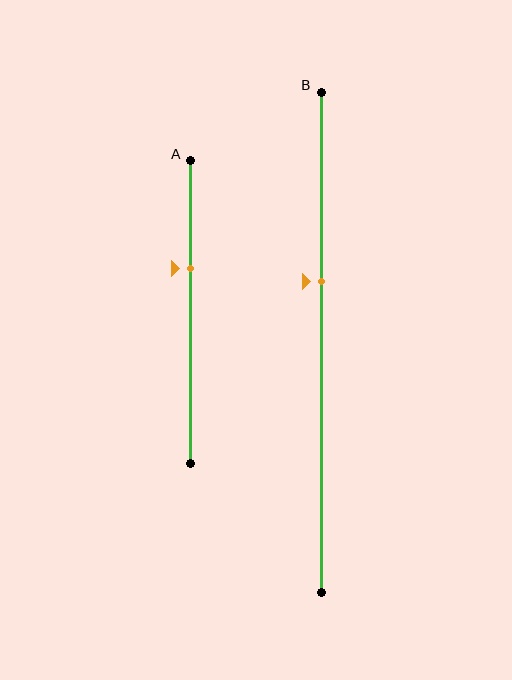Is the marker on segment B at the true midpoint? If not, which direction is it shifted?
No, the marker on segment B is shifted upward by about 12% of the segment length.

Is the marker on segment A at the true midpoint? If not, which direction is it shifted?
No, the marker on segment A is shifted upward by about 15% of the segment length.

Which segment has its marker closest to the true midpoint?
Segment B has its marker closest to the true midpoint.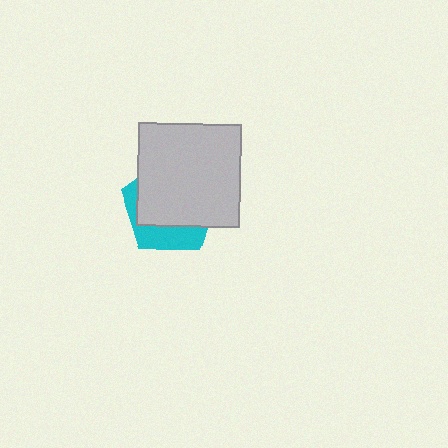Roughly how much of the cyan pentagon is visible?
A small part of it is visible (roughly 31%).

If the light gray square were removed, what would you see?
You would see the complete cyan pentagon.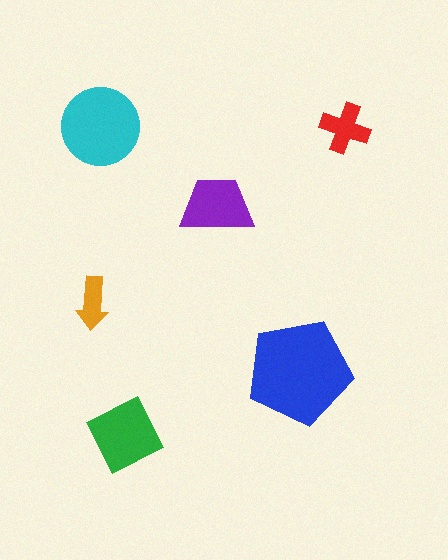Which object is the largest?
The blue pentagon.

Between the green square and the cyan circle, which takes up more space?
The cyan circle.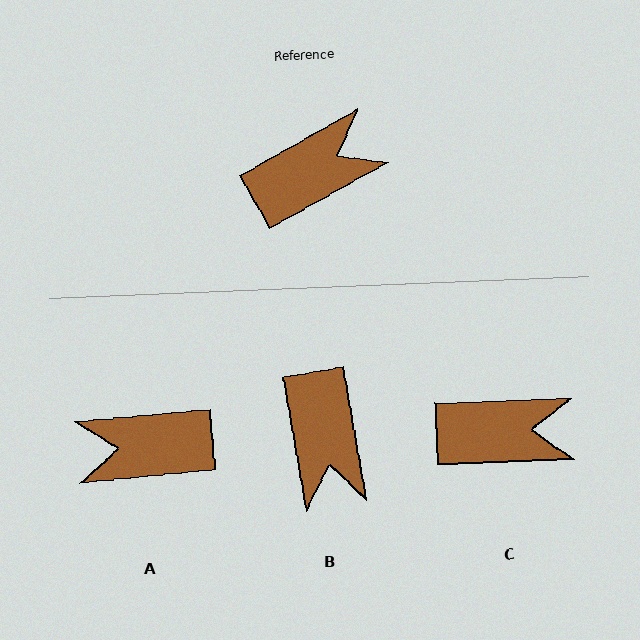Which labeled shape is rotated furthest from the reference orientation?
A, about 156 degrees away.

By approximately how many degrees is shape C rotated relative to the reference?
Approximately 27 degrees clockwise.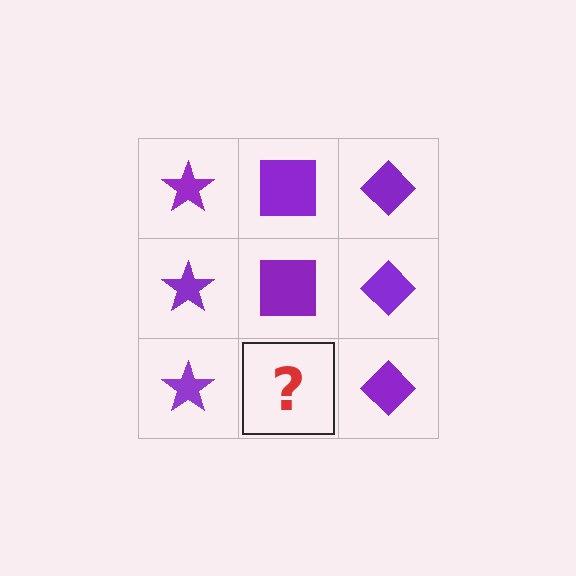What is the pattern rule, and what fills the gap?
The rule is that each column has a consistent shape. The gap should be filled with a purple square.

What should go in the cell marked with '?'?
The missing cell should contain a purple square.